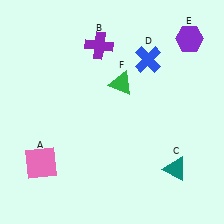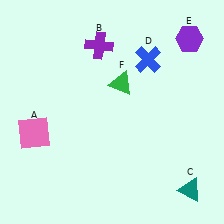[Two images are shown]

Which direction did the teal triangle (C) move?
The teal triangle (C) moved down.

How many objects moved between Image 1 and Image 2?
2 objects moved between the two images.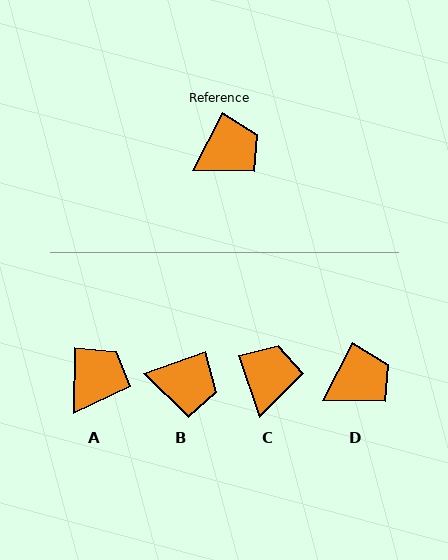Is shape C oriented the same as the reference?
No, it is off by about 46 degrees.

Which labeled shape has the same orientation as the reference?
D.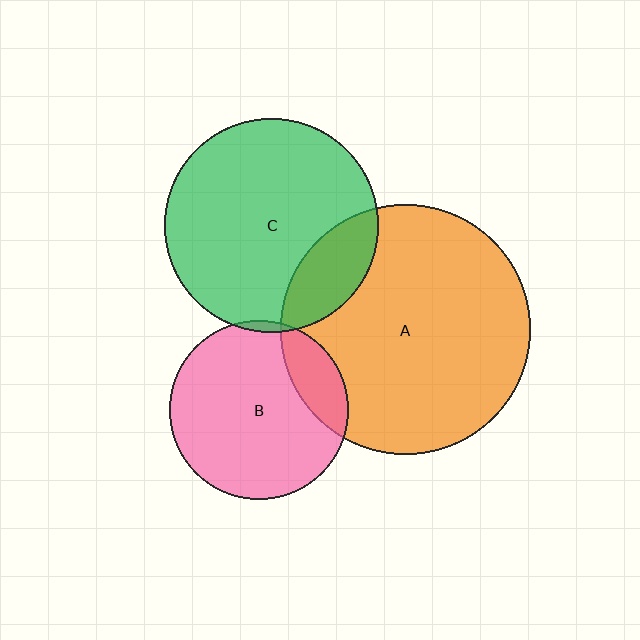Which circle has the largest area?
Circle A (orange).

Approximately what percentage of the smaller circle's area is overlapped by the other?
Approximately 15%.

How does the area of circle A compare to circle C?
Approximately 1.4 times.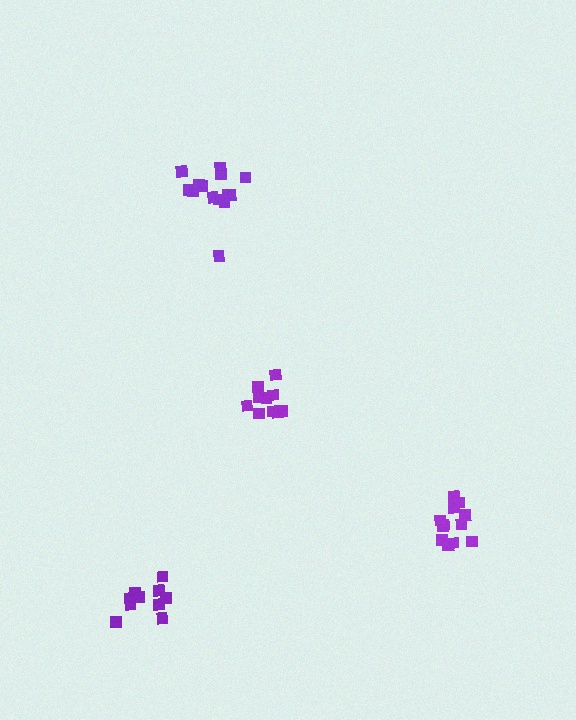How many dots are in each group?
Group 1: 12 dots, Group 2: 10 dots, Group 3: 14 dots, Group 4: 10 dots (46 total).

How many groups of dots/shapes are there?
There are 4 groups.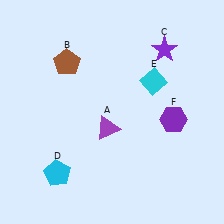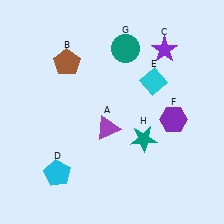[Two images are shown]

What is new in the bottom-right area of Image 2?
A teal star (H) was added in the bottom-right area of Image 2.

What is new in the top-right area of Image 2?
A teal circle (G) was added in the top-right area of Image 2.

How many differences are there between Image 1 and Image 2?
There are 2 differences between the two images.